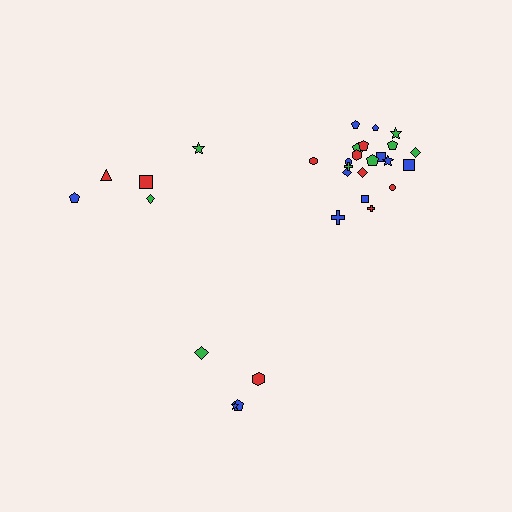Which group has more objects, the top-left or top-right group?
The top-right group.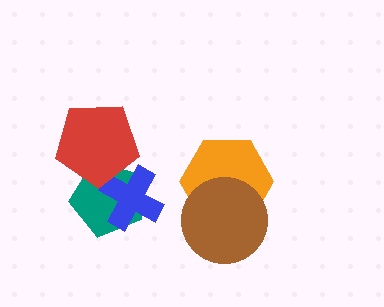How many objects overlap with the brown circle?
1 object overlaps with the brown circle.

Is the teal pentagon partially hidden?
Yes, it is partially covered by another shape.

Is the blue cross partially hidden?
Yes, it is partially covered by another shape.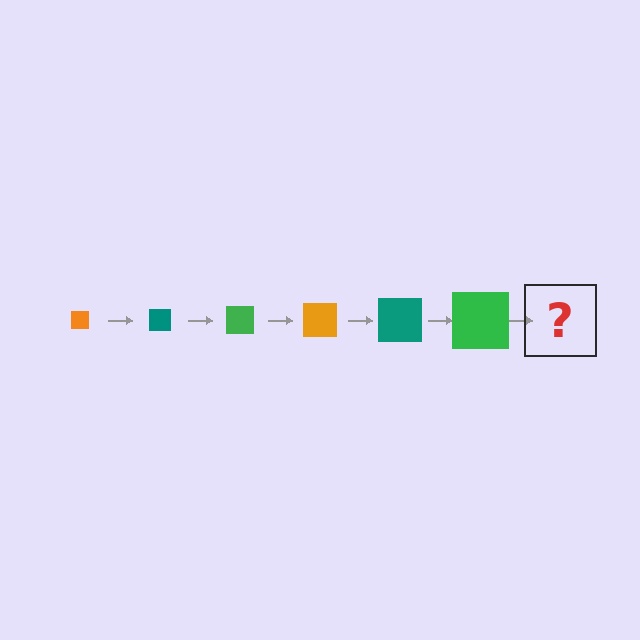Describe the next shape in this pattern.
It should be an orange square, larger than the previous one.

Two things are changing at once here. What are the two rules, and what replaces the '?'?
The two rules are that the square grows larger each step and the color cycles through orange, teal, and green. The '?' should be an orange square, larger than the previous one.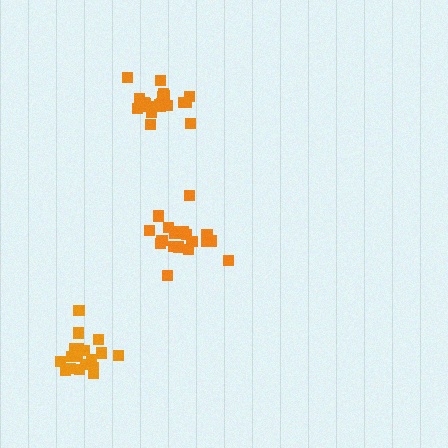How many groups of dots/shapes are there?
There are 3 groups.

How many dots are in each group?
Group 1: 20 dots, Group 2: 20 dots, Group 3: 19 dots (59 total).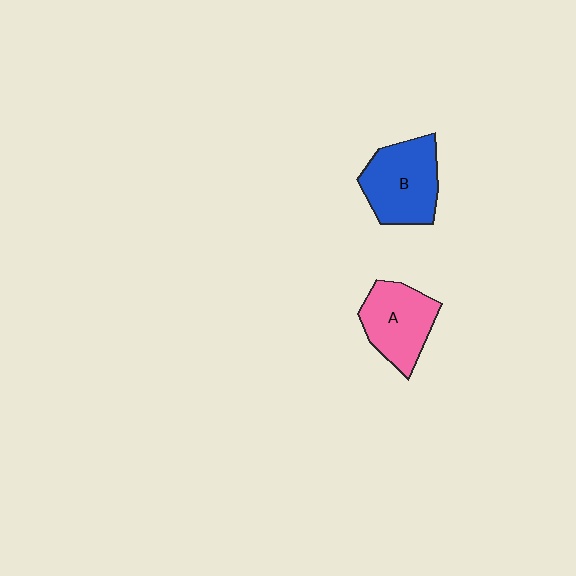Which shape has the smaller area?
Shape A (pink).